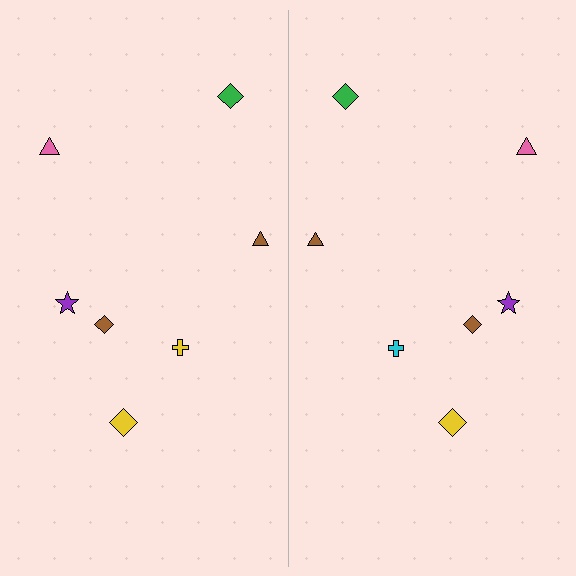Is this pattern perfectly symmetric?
No, the pattern is not perfectly symmetric. The cyan cross on the right side breaks the symmetry — its mirror counterpart is yellow.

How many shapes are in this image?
There are 14 shapes in this image.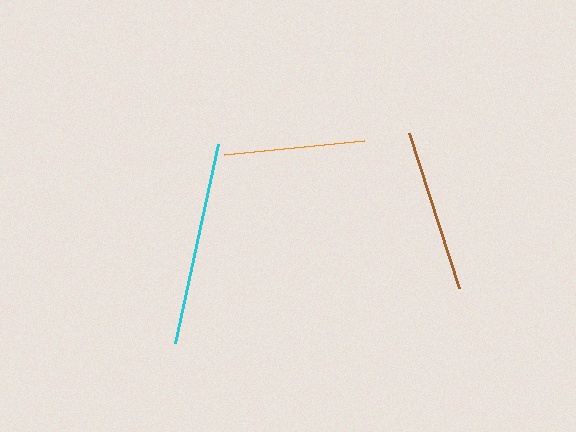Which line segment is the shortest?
The orange line is the shortest at approximately 140 pixels.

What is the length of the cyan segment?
The cyan segment is approximately 204 pixels long.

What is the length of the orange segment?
The orange segment is approximately 140 pixels long.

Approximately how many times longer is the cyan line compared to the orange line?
The cyan line is approximately 1.5 times the length of the orange line.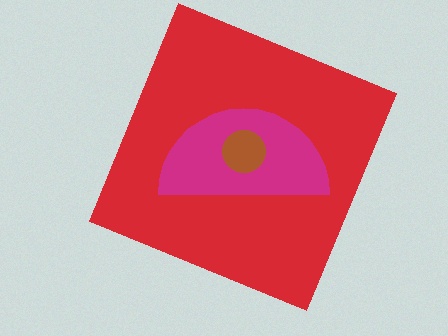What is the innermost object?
The brown circle.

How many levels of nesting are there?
3.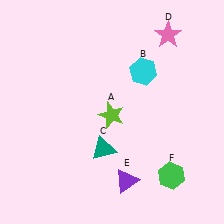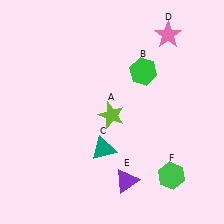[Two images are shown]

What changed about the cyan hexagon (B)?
In Image 1, B is cyan. In Image 2, it changed to green.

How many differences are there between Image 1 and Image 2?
There is 1 difference between the two images.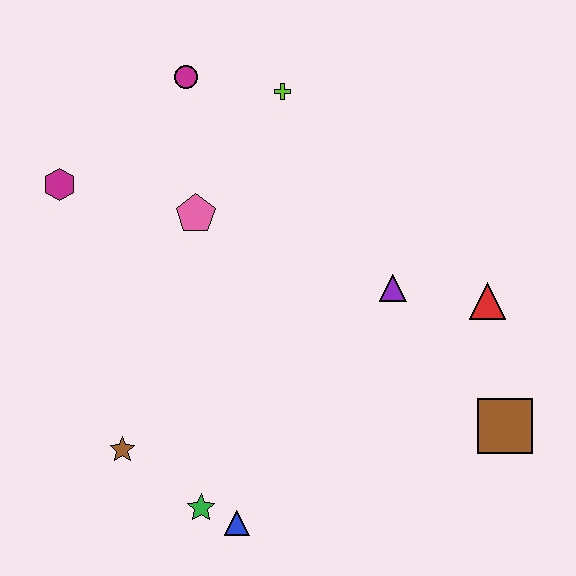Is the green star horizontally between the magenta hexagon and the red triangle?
Yes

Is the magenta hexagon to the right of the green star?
No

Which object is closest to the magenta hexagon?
The pink pentagon is closest to the magenta hexagon.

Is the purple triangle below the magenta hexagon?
Yes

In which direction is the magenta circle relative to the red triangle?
The magenta circle is to the left of the red triangle.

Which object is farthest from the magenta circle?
The brown square is farthest from the magenta circle.